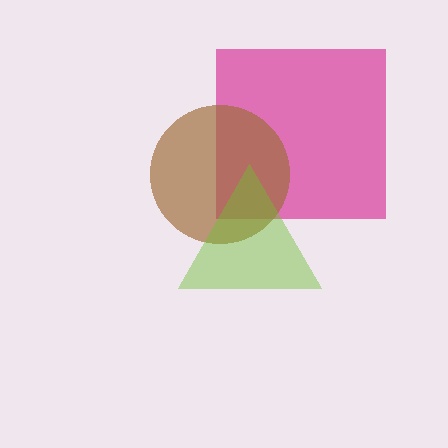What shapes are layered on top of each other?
The layered shapes are: a magenta square, a brown circle, a lime triangle.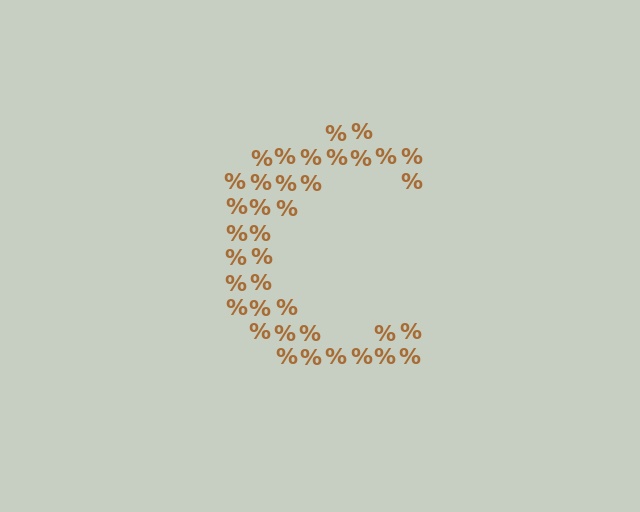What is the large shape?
The large shape is the letter C.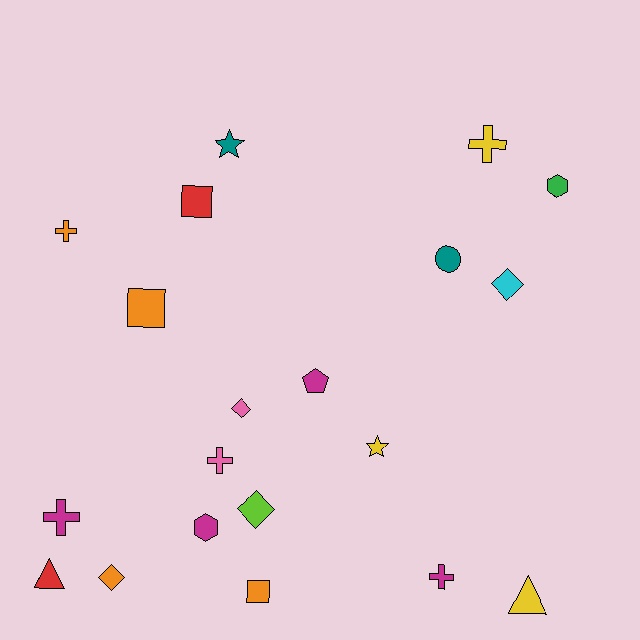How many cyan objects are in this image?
There is 1 cyan object.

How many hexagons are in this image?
There are 2 hexagons.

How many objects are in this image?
There are 20 objects.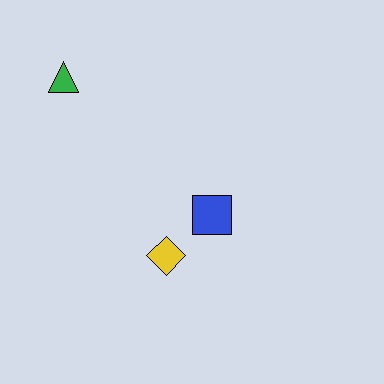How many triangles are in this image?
There is 1 triangle.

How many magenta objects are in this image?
There are no magenta objects.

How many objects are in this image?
There are 3 objects.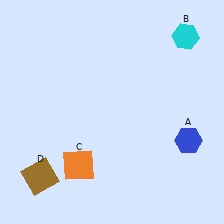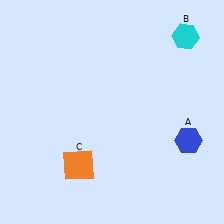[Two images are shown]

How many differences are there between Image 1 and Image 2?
There is 1 difference between the two images.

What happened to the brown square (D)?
The brown square (D) was removed in Image 2. It was in the bottom-left area of Image 1.